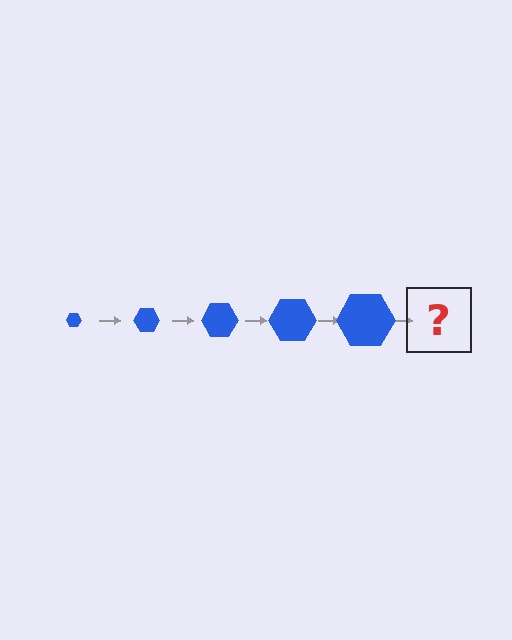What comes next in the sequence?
The next element should be a blue hexagon, larger than the previous one.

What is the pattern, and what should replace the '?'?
The pattern is that the hexagon gets progressively larger each step. The '?' should be a blue hexagon, larger than the previous one.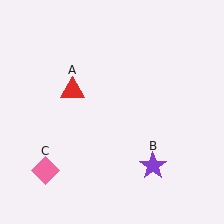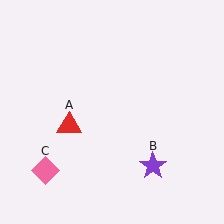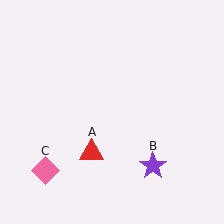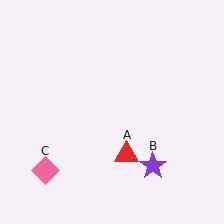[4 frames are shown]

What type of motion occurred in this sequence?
The red triangle (object A) rotated counterclockwise around the center of the scene.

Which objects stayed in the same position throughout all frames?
Purple star (object B) and pink diamond (object C) remained stationary.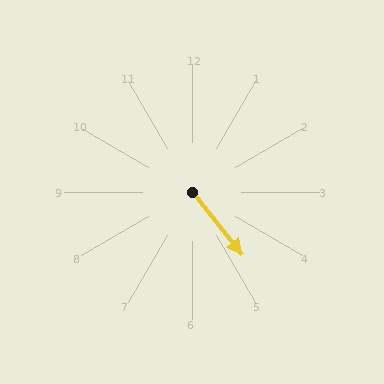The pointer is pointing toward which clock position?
Roughly 5 o'clock.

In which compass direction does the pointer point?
Southeast.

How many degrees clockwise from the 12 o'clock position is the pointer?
Approximately 141 degrees.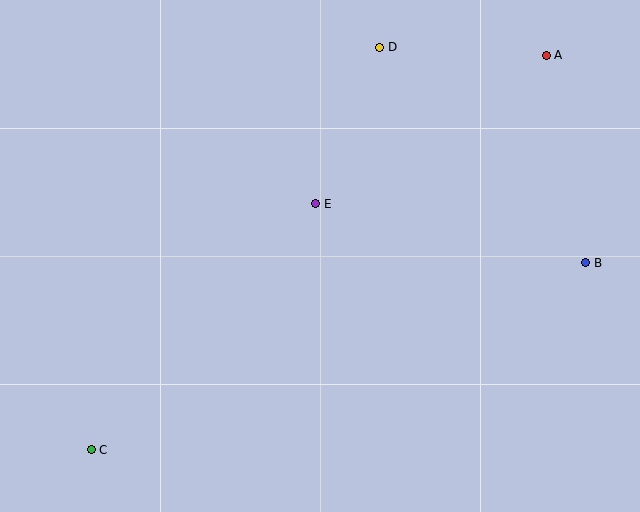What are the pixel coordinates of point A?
Point A is at (546, 55).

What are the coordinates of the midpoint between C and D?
The midpoint between C and D is at (236, 249).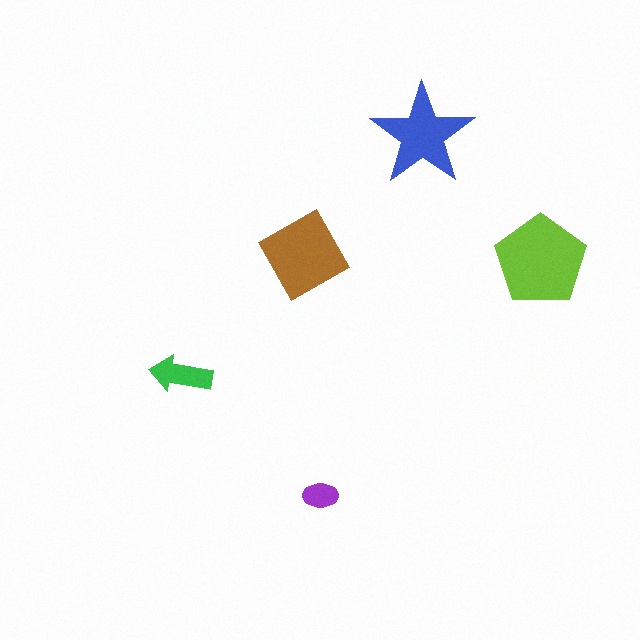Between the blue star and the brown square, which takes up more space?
The brown square.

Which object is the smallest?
The purple ellipse.